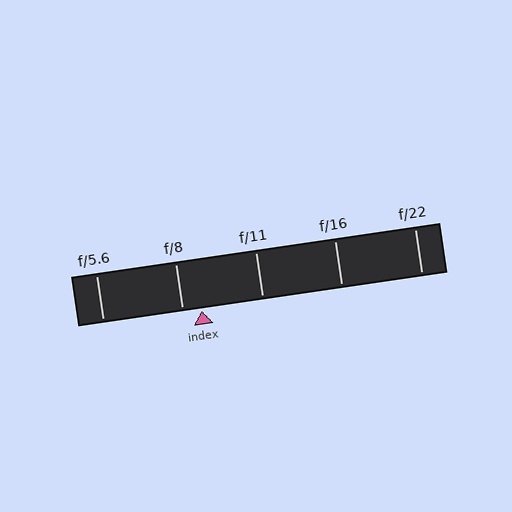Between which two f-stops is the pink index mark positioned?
The index mark is between f/8 and f/11.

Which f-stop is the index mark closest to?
The index mark is closest to f/8.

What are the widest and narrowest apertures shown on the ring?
The widest aperture shown is f/5.6 and the narrowest is f/22.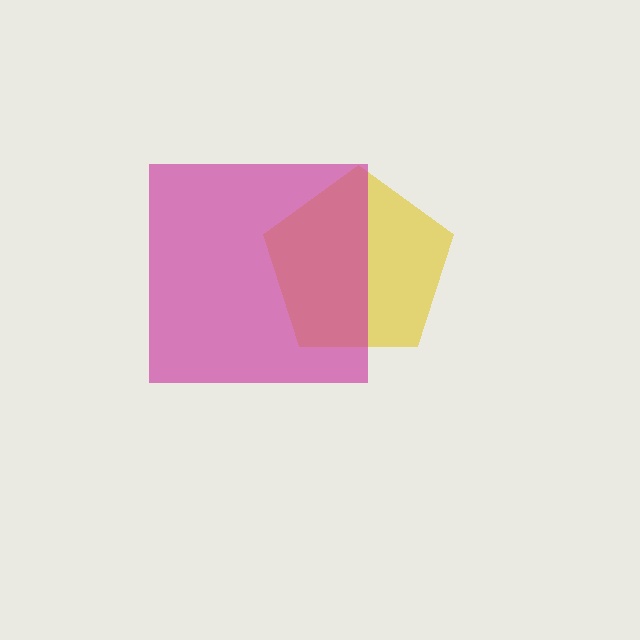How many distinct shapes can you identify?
There are 2 distinct shapes: a yellow pentagon, a magenta square.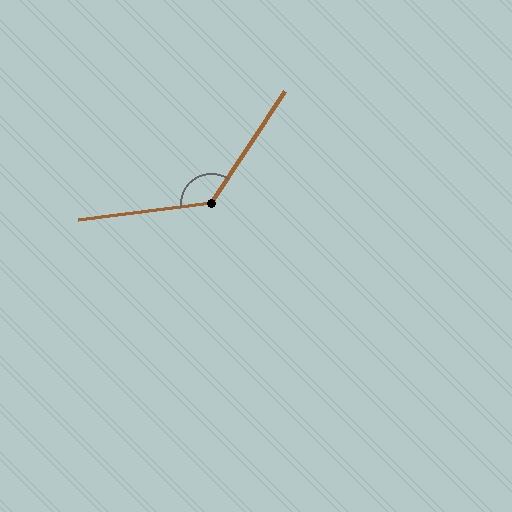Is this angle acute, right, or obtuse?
It is obtuse.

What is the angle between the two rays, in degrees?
Approximately 130 degrees.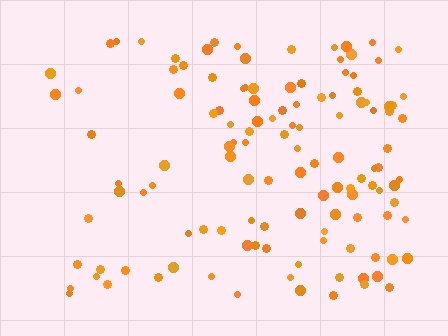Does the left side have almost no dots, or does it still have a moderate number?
Still a moderate number, just noticeably fewer than the right.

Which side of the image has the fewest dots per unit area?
The left.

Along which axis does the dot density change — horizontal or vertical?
Horizontal.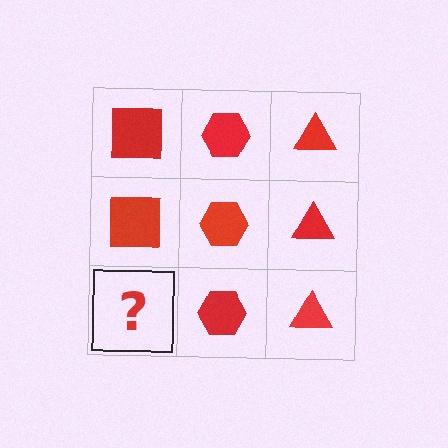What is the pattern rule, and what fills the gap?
The rule is that each column has a consistent shape. The gap should be filled with a red square.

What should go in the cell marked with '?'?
The missing cell should contain a red square.